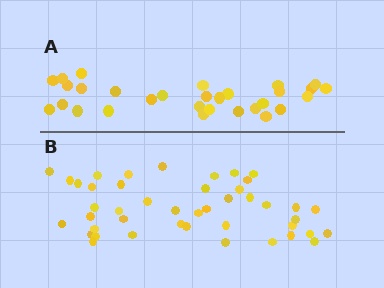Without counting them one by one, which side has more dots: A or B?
Region B (the bottom region) has more dots.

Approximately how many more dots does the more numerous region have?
Region B has approximately 15 more dots than region A.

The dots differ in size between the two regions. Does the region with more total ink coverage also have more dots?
No. Region A has more total ink coverage because its dots are larger, but region B actually contains more individual dots. Total area can be misleading — the number of items is what matters here.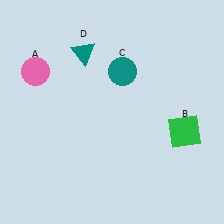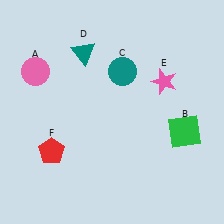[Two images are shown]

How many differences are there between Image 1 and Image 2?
There are 2 differences between the two images.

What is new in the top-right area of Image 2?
A pink star (E) was added in the top-right area of Image 2.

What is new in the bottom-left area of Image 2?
A red pentagon (F) was added in the bottom-left area of Image 2.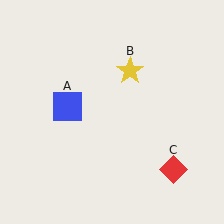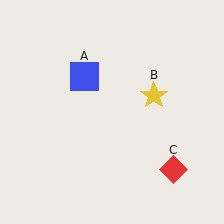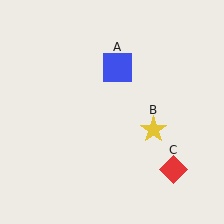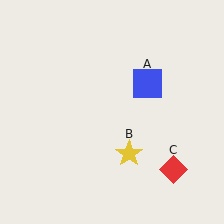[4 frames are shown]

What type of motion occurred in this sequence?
The blue square (object A), yellow star (object B) rotated clockwise around the center of the scene.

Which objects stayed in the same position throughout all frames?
Red diamond (object C) remained stationary.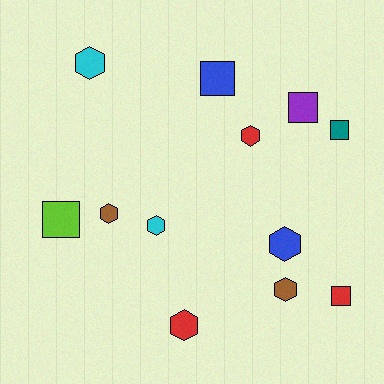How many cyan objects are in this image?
There are 2 cyan objects.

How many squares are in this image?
There are 5 squares.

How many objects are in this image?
There are 12 objects.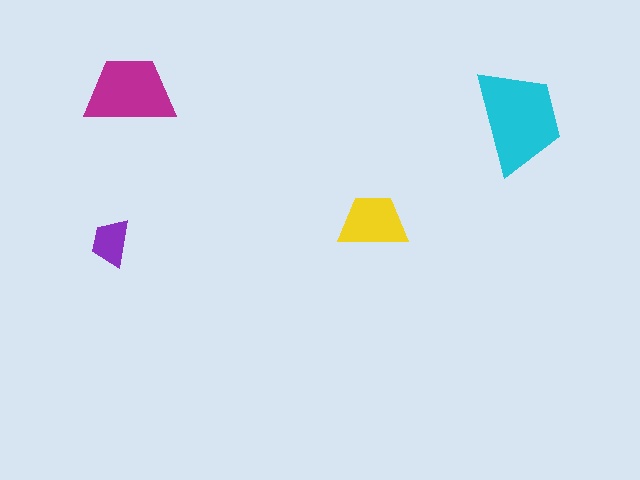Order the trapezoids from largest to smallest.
the cyan one, the magenta one, the yellow one, the purple one.